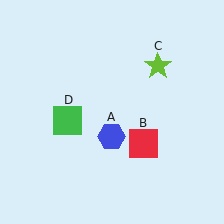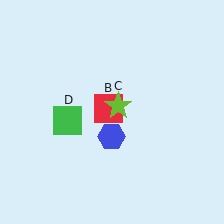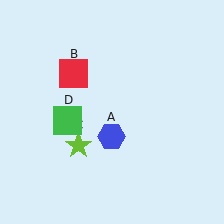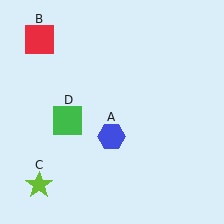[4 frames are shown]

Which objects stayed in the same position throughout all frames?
Blue hexagon (object A) and green square (object D) remained stationary.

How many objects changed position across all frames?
2 objects changed position: red square (object B), lime star (object C).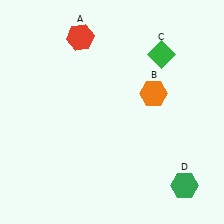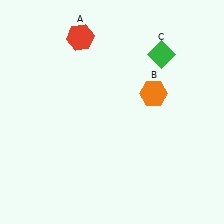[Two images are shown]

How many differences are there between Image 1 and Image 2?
There is 1 difference between the two images.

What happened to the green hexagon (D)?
The green hexagon (D) was removed in Image 2. It was in the bottom-right area of Image 1.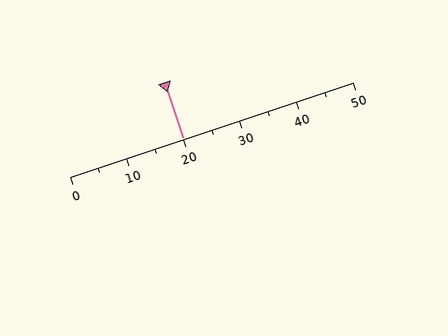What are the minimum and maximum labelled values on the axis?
The axis runs from 0 to 50.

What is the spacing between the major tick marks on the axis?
The major ticks are spaced 10 apart.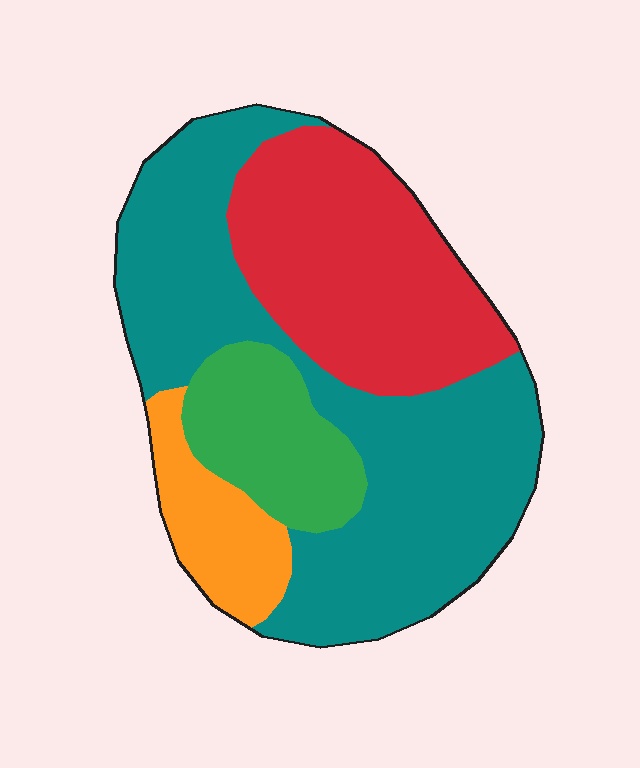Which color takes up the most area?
Teal, at roughly 50%.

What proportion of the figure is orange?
Orange takes up about one tenth (1/10) of the figure.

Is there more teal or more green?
Teal.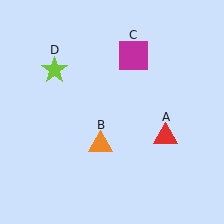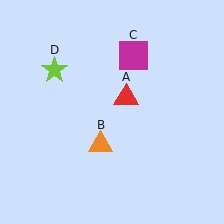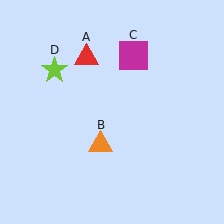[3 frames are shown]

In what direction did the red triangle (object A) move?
The red triangle (object A) moved up and to the left.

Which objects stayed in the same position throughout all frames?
Orange triangle (object B) and magenta square (object C) and lime star (object D) remained stationary.